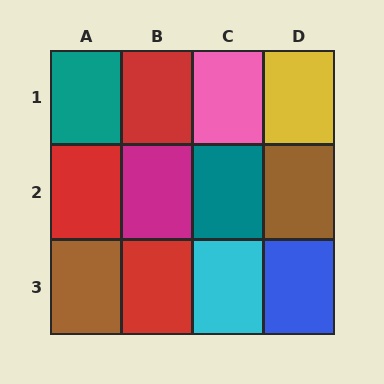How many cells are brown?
2 cells are brown.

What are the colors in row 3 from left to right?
Brown, red, cyan, blue.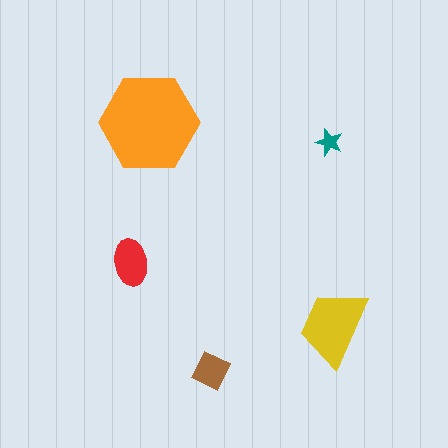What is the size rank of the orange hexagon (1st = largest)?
1st.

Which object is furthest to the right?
The yellow trapezoid is rightmost.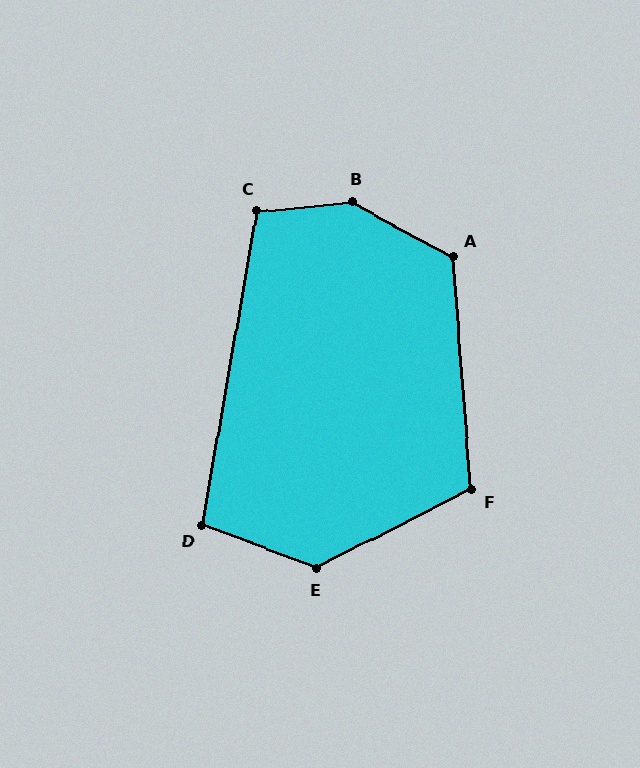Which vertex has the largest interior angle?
B, at approximately 147 degrees.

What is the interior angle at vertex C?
Approximately 105 degrees (obtuse).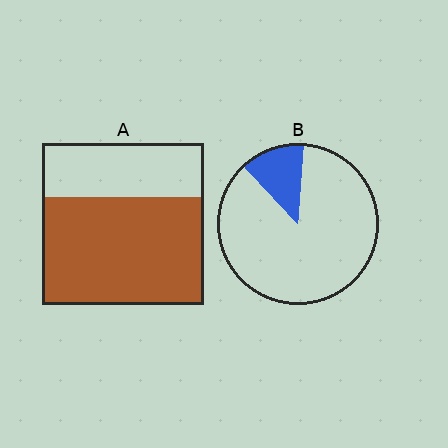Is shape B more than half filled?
No.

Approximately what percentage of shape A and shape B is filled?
A is approximately 65% and B is approximately 15%.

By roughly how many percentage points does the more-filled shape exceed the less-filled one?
By roughly 55 percentage points (A over B).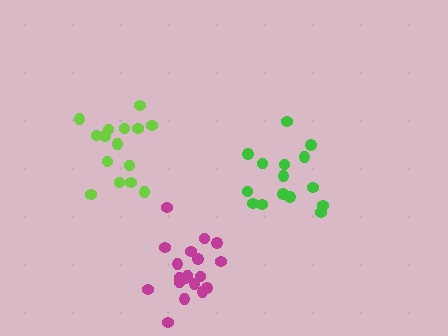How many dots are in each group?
Group 1: 19 dots, Group 2: 15 dots, Group 3: 15 dots (49 total).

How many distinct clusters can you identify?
There are 3 distinct clusters.